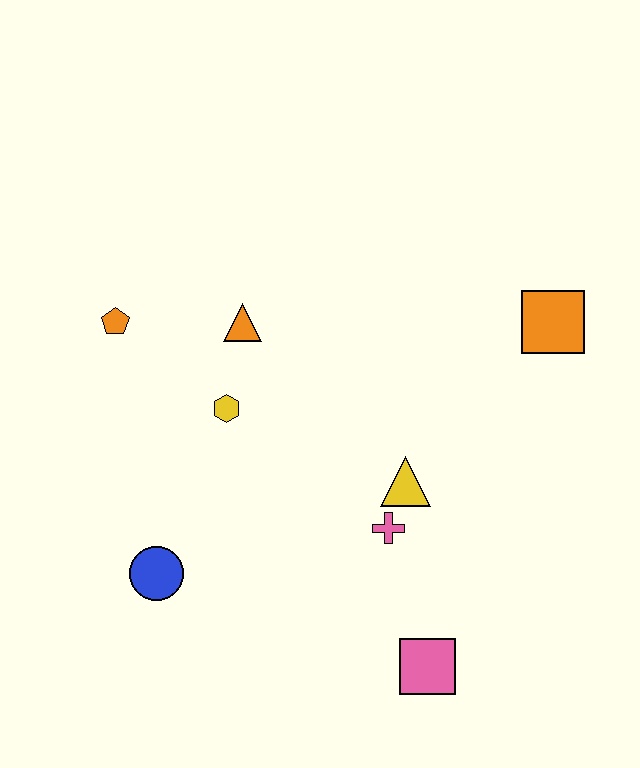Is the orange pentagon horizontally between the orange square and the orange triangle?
No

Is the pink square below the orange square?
Yes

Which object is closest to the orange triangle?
The yellow hexagon is closest to the orange triangle.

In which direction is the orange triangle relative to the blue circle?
The orange triangle is above the blue circle.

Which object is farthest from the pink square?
The orange pentagon is farthest from the pink square.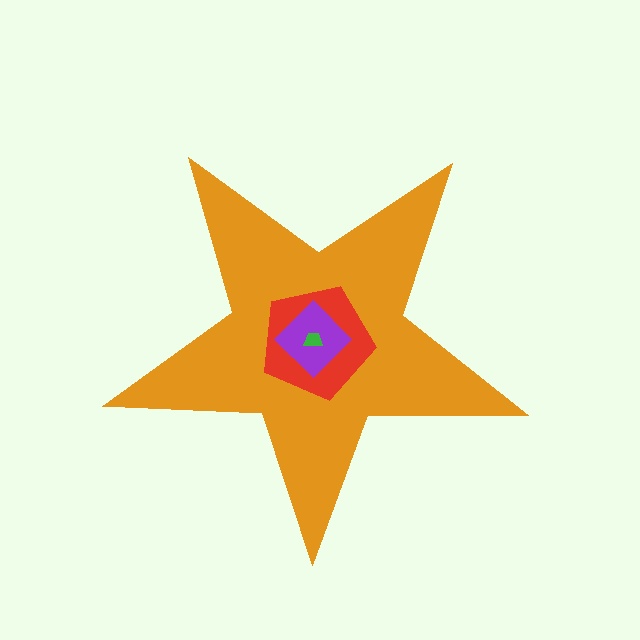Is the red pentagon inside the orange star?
Yes.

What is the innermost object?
The green trapezoid.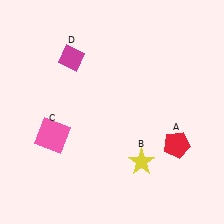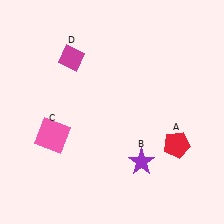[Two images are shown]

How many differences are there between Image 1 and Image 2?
There is 1 difference between the two images.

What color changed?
The star (B) changed from yellow in Image 1 to purple in Image 2.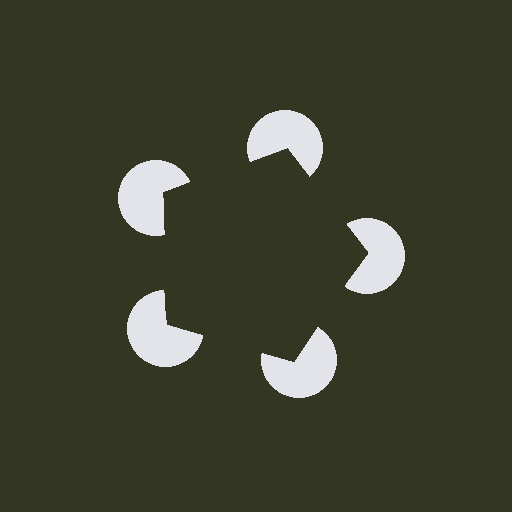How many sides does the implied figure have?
5 sides.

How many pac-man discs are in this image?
There are 5 — one at each vertex of the illusory pentagon.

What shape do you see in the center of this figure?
An illusory pentagon — its edges are inferred from the aligned wedge cuts in the pac-man discs, not physically drawn.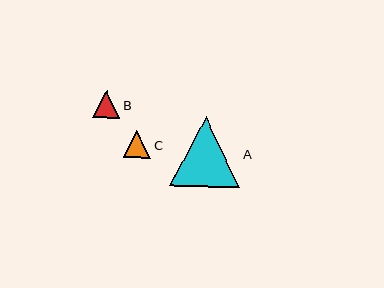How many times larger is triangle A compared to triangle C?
Triangle A is approximately 2.5 times the size of triangle C.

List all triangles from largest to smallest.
From largest to smallest: A, C, B.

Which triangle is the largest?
Triangle A is the largest with a size of approximately 69 pixels.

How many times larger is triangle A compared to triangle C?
Triangle A is approximately 2.5 times the size of triangle C.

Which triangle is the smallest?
Triangle B is the smallest with a size of approximately 27 pixels.